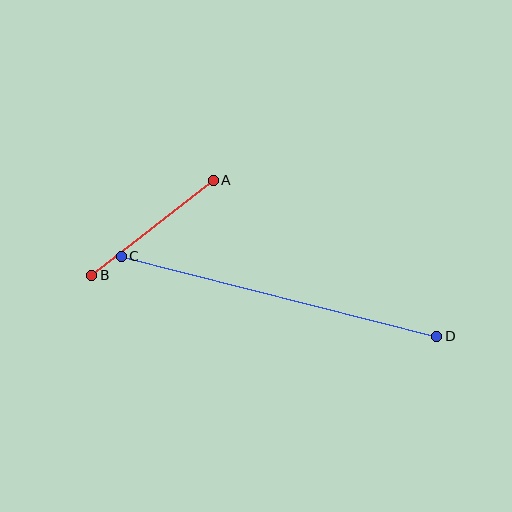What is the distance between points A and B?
The distance is approximately 154 pixels.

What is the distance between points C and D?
The distance is approximately 326 pixels.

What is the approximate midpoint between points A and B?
The midpoint is at approximately (153, 228) pixels.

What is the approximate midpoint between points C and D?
The midpoint is at approximately (279, 296) pixels.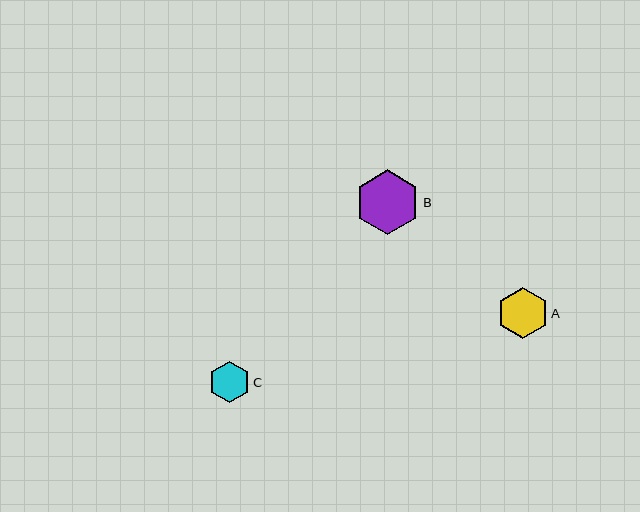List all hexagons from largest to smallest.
From largest to smallest: B, A, C.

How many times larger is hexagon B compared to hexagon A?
Hexagon B is approximately 1.3 times the size of hexagon A.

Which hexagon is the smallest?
Hexagon C is the smallest with a size of approximately 41 pixels.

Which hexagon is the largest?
Hexagon B is the largest with a size of approximately 65 pixels.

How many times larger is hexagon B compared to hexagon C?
Hexagon B is approximately 1.6 times the size of hexagon C.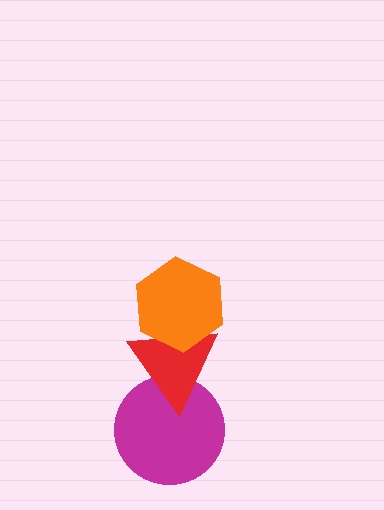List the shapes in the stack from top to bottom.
From top to bottom: the orange hexagon, the red triangle, the magenta circle.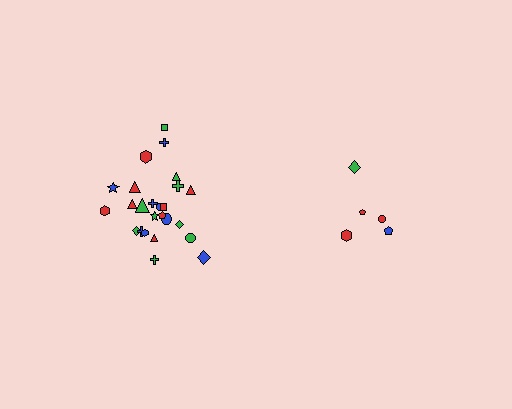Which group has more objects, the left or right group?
The left group.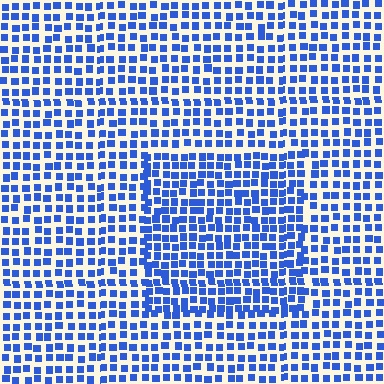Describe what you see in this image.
The image contains small blue elements arranged at two different densities. A rectangle-shaped region is visible where the elements are more densely packed than the surrounding area.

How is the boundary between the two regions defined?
The boundary is defined by a change in element density (approximately 1.4x ratio). All elements are the same color, size, and shape.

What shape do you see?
I see a rectangle.